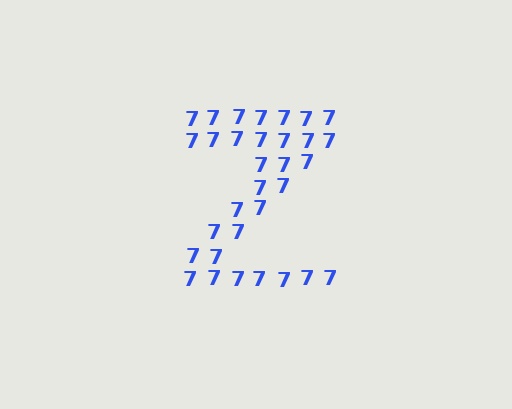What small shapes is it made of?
It is made of small digit 7's.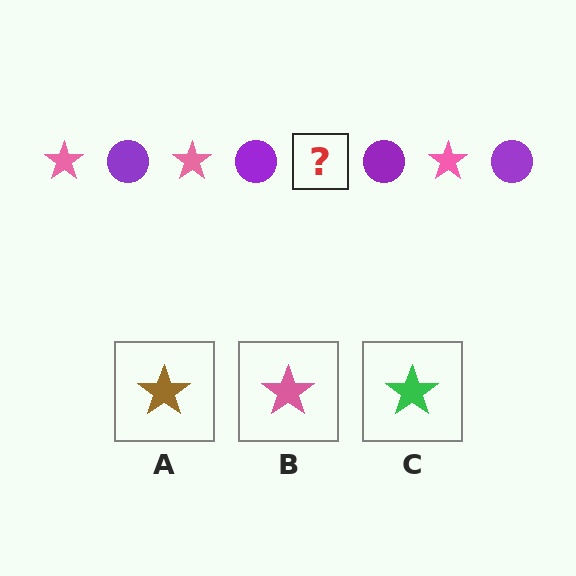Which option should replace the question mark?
Option B.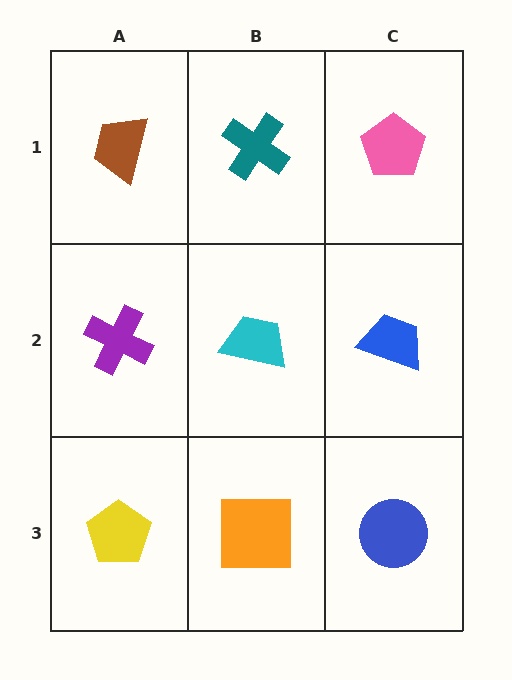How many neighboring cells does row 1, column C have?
2.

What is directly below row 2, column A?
A yellow pentagon.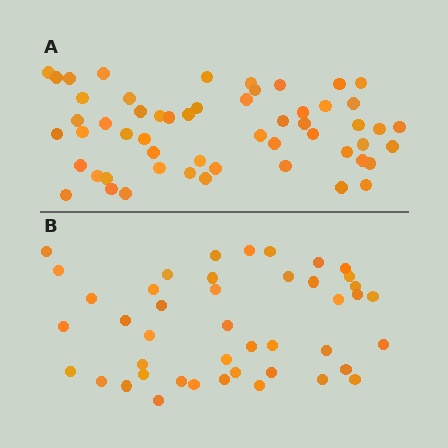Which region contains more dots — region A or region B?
Region A (the top region) has more dots.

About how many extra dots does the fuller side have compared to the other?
Region A has roughly 12 or so more dots than region B.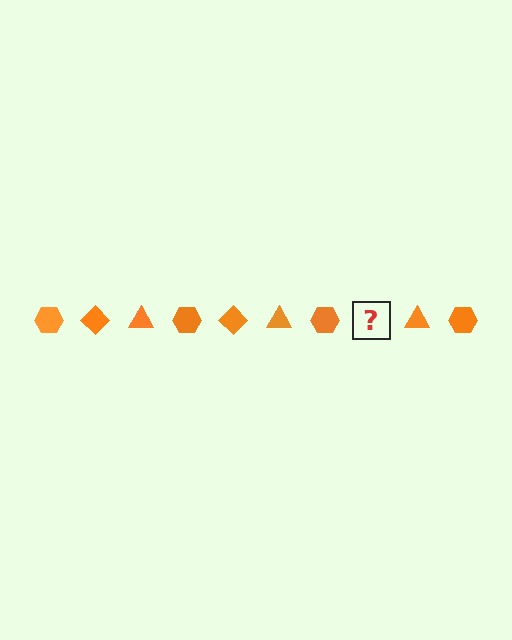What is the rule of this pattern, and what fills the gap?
The rule is that the pattern cycles through hexagon, diamond, triangle shapes in orange. The gap should be filled with an orange diamond.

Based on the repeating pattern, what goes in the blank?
The blank should be an orange diamond.